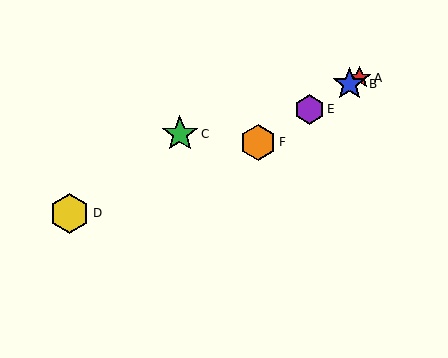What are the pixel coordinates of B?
Object B is at (349, 84).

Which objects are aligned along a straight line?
Objects A, B, E, F are aligned along a straight line.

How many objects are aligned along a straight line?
4 objects (A, B, E, F) are aligned along a straight line.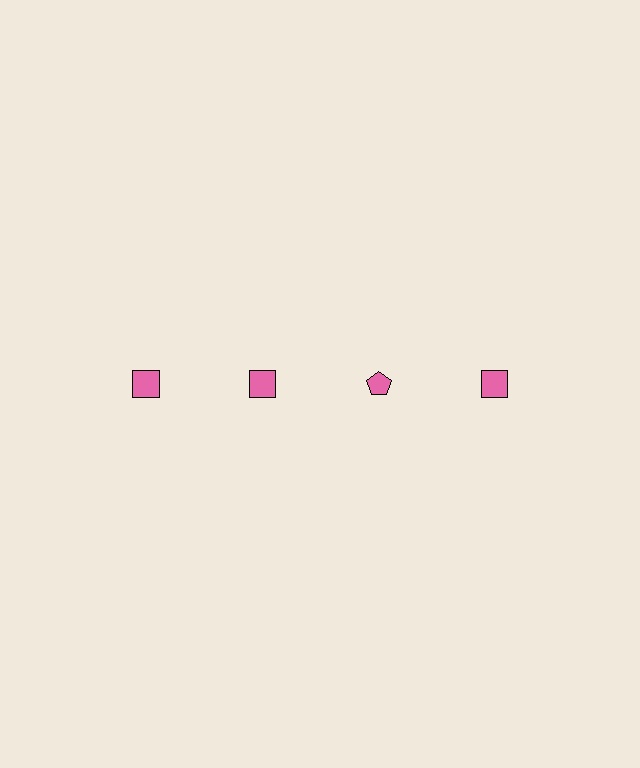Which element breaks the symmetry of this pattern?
The pink pentagon in the top row, center column breaks the symmetry. All other shapes are pink squares.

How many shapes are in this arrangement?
There are 4 shapes arranged in a grid pattern.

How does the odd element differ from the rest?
It has a different shape: pentagon instead of square.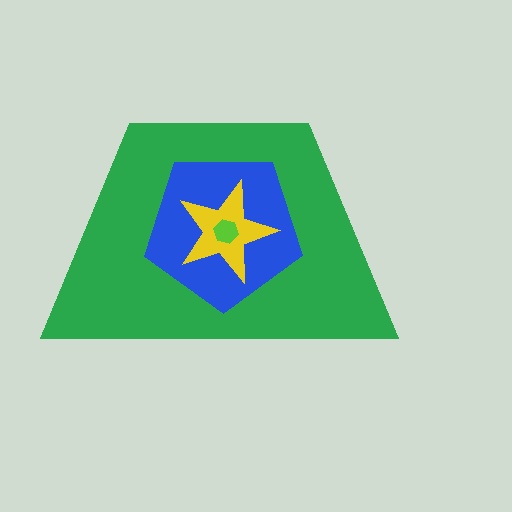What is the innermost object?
The lime hexagon.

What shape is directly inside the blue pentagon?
The yellow star.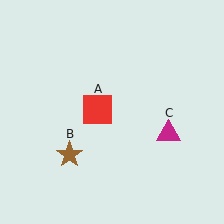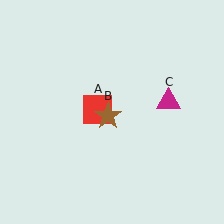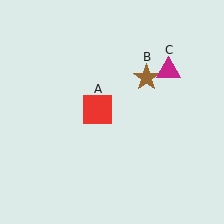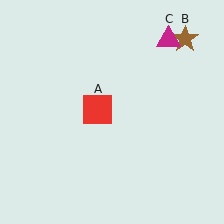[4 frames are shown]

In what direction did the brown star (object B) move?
The brown star (object B) moved up and to the right.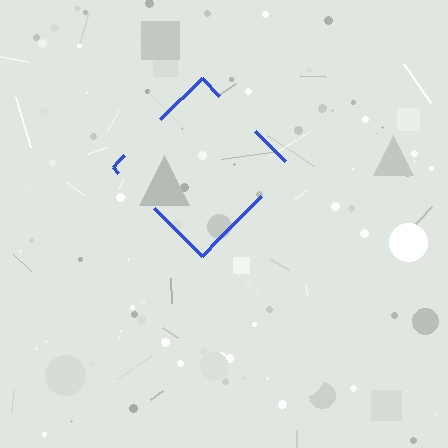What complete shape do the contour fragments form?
The contour fragments form a diamond.